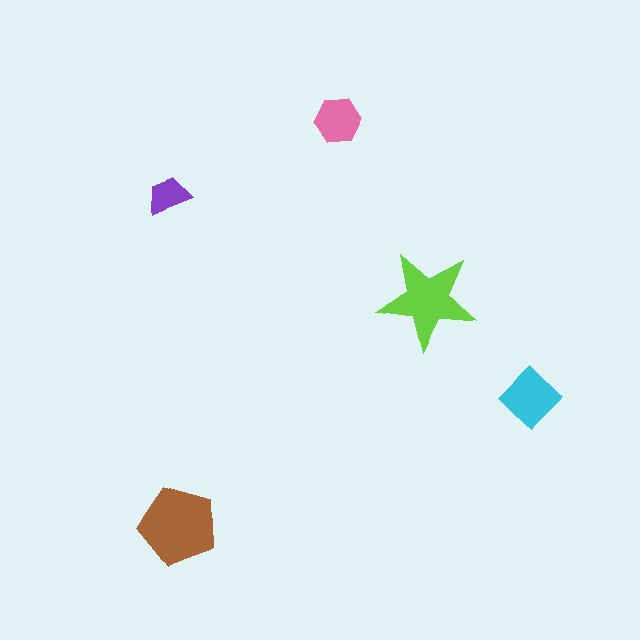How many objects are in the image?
There are 5 objects in the image.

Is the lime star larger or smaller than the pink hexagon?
Larger.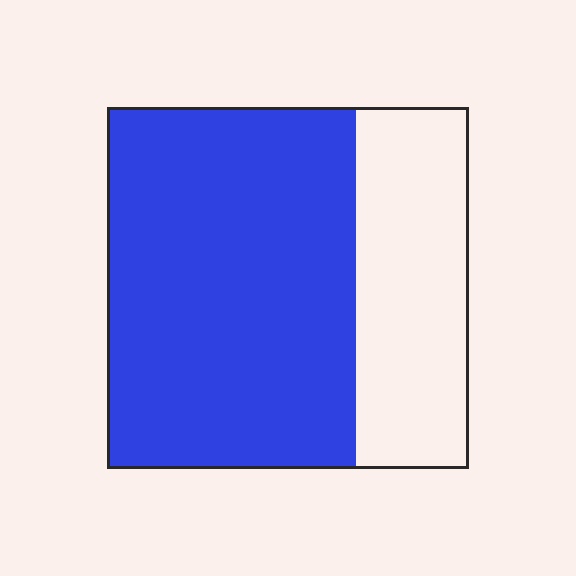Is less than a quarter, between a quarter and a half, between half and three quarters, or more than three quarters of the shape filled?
Between half and three quarters.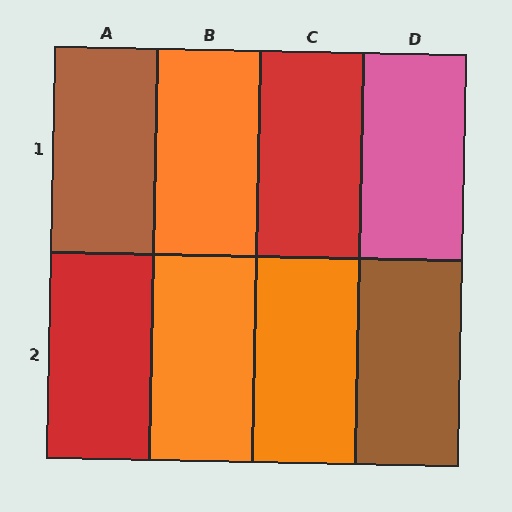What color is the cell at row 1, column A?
Brown.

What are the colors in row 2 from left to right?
Red, orange, orange, brown.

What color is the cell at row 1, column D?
Pink.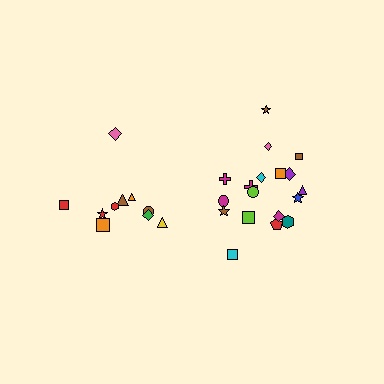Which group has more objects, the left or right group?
The right group.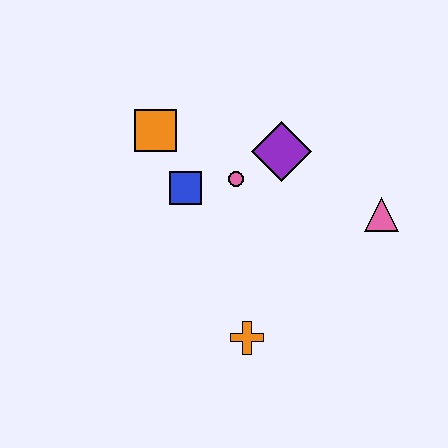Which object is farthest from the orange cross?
The orange square is farthest from the orange cross.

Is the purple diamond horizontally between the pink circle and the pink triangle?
Yes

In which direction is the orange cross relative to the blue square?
The orange cross is below the blue square.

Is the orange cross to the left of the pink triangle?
Yes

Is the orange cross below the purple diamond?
Yes